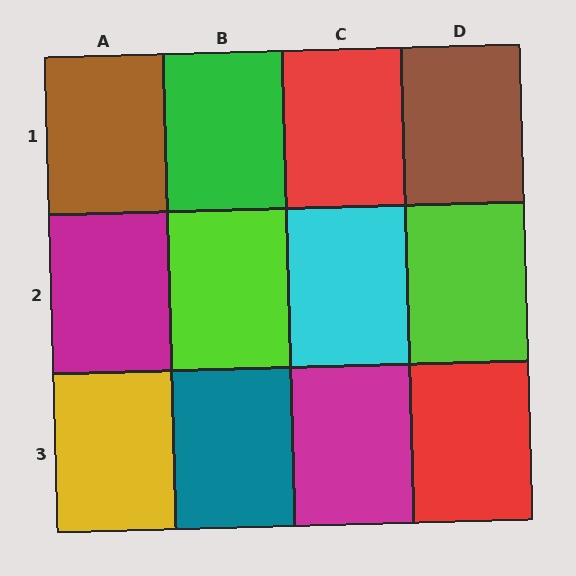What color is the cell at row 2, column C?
Cyan.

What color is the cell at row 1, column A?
Brown.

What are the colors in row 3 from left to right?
Yellow, teal, magenta, red.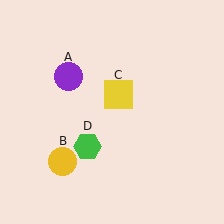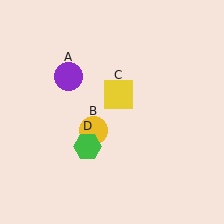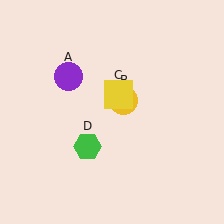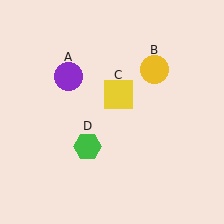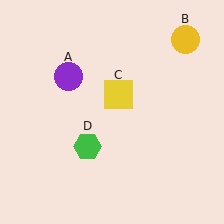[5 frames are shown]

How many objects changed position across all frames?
1 object changed position: yellow circle (object B).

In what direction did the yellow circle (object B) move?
The yellow circle (object B) moved up and to the right.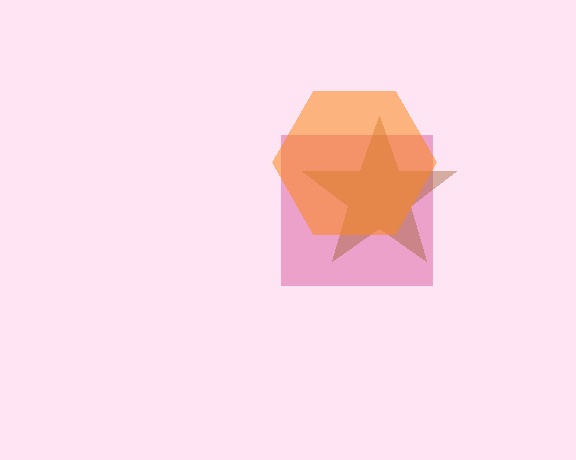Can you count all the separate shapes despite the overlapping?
Yes, there are 3 separate shapes.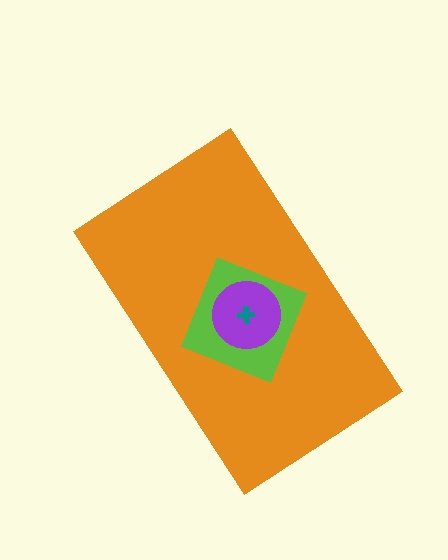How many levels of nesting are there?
4.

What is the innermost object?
The teal cross.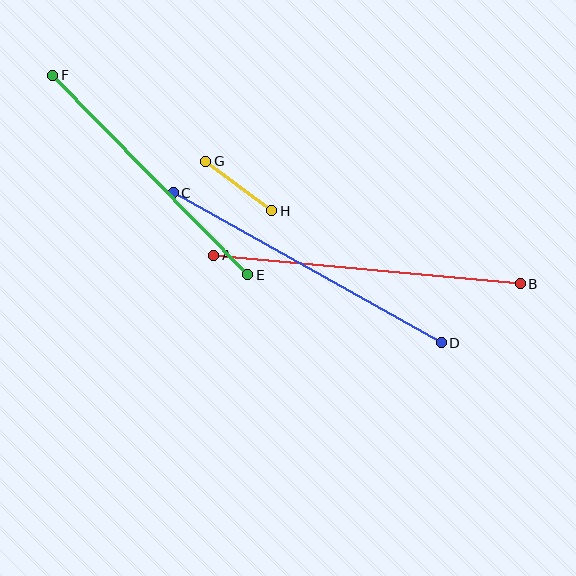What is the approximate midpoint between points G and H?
The midpoint is at approximately (239, 186) pixels.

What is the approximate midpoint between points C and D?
The midpoint is at approximately (307, 268) pixels.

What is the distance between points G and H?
The distance is approximately 82 pixels.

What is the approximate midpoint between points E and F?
The midpoint is at approximately (150, 175) pixels.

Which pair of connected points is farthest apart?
Points A and B are farthest apart.